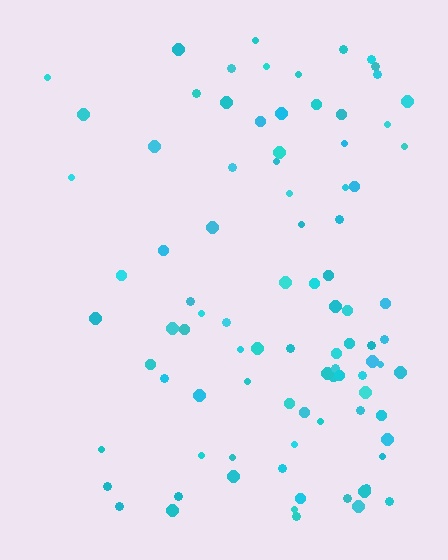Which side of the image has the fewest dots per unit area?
The left.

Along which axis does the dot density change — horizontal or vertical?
Horizontal.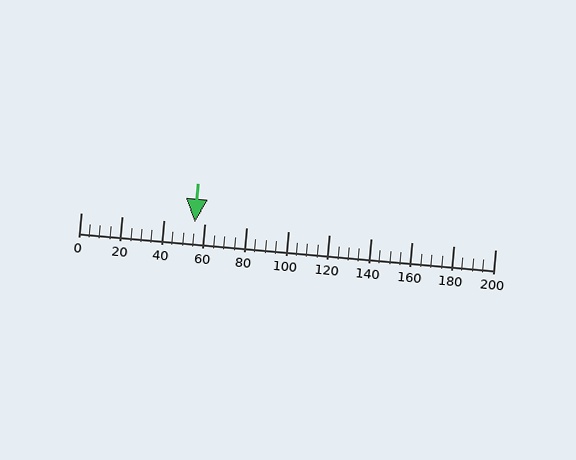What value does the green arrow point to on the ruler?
The green arrow points to approximately 55.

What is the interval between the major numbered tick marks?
The major tick marks are spaced 20 units apart.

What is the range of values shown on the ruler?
The ruler shows values from 0 to 200.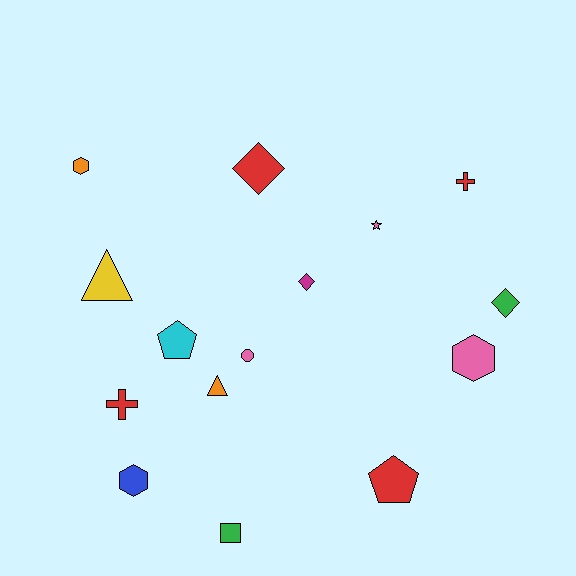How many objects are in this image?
There are 15 objects.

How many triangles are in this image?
There are 2 triangles.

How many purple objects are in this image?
There are no purple objects.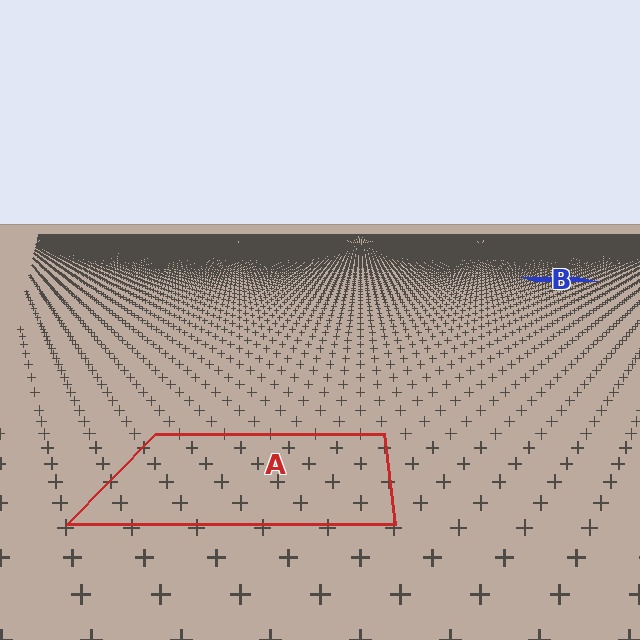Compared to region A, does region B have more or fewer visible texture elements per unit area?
Region B has more texture elements per unit area — they are packed more densely because it is farther away.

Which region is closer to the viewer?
Region A is closer. The texture elements there are larger and more spread out.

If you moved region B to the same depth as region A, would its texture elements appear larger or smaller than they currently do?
They would appear larger. At a closer depth, the same texture elements are projected at a bigger on-screen size.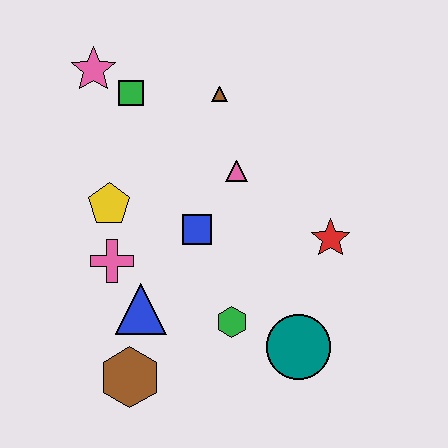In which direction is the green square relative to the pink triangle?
The green square is to the left of the pink triangle.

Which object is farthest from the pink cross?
The red star is farthest from the pink cross.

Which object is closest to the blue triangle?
The pink cross is closest to the blue triangle.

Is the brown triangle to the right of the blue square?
Yes